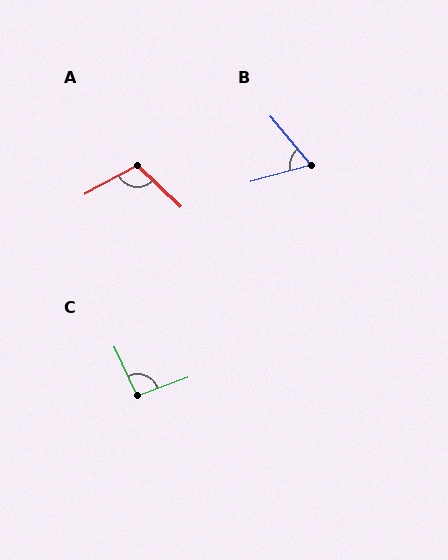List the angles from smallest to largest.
B (66°), C (95°), A (107°).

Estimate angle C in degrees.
Approximately 95 degrees.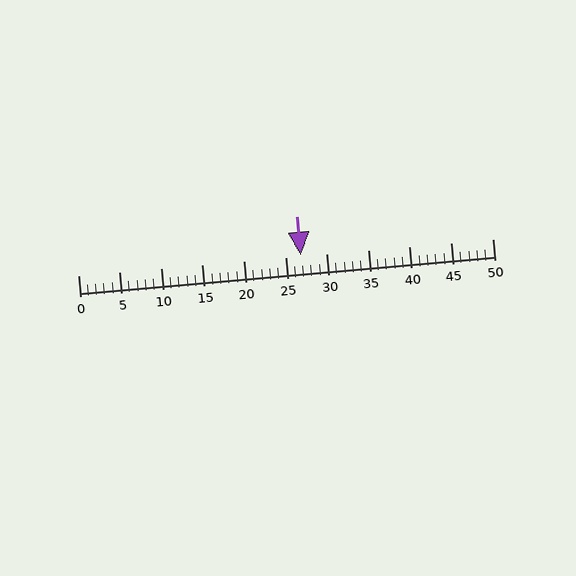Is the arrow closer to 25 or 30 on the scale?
The arrow is closer to 25.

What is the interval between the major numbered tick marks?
The major tick marks are spaced 5 units apart.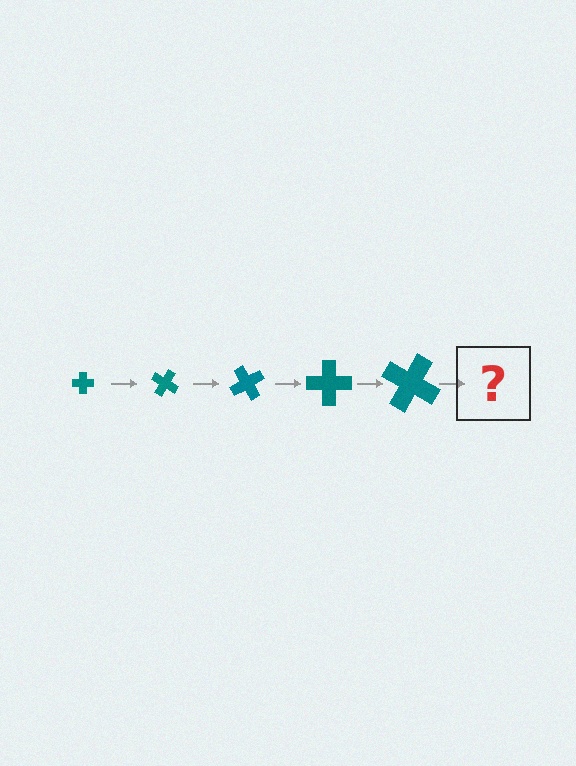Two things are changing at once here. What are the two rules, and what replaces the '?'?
The two rules are that the cross grows larger each step and it rotates 30 degrees each step. The '?' should be a cross, larger than the previous one and rotated 150 degrees from the start.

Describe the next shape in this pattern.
It should be a cross, larger than the previous one and rotated 150 degrees from the start.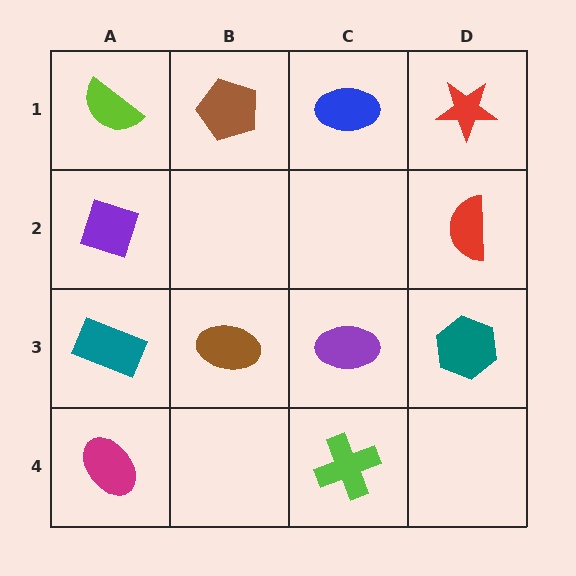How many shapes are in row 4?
2 shapes.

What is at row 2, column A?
A purple diamond.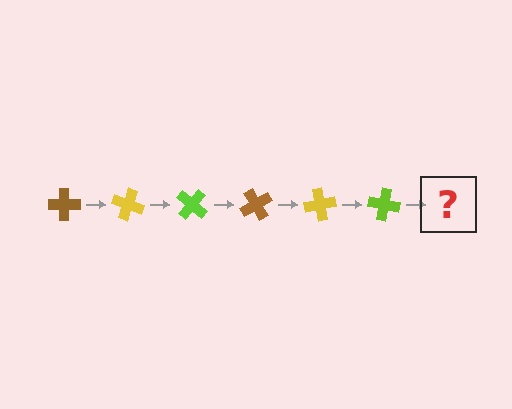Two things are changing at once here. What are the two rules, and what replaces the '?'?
The two rules are that it rotates 20 degrees each step and the color cycles through brown, yellow, and lime. The '?' should be a brown cross, rotated 120 degrees from the start.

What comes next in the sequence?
The next element should be a brown cross, rotated 120 degrees from the start.